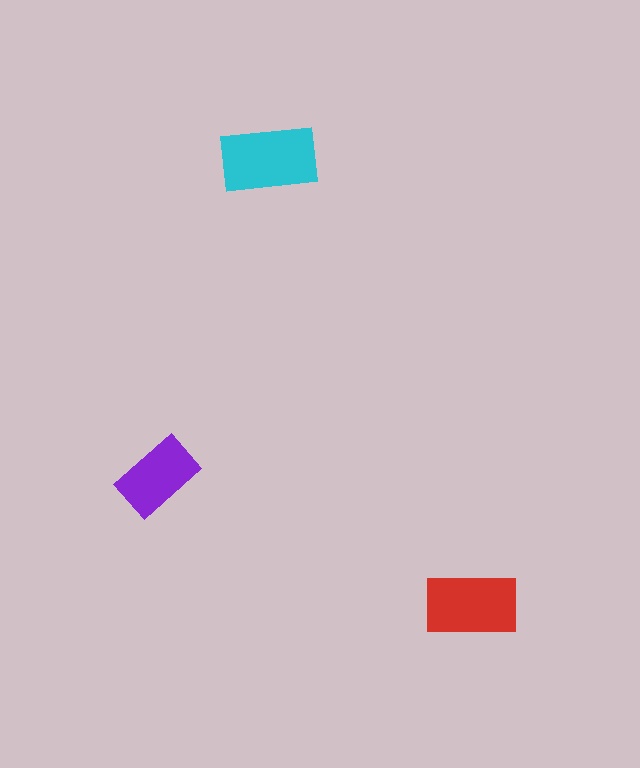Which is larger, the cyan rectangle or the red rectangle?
The cyan one.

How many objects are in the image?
There are 3 objects in the image.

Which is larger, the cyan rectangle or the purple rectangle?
The cyan one.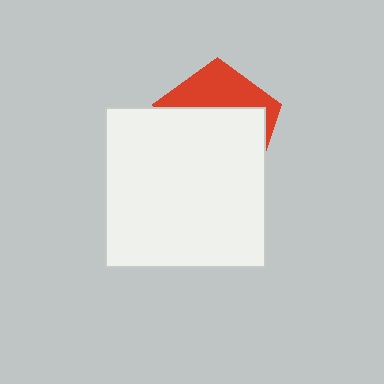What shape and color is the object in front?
The object in front is a white square.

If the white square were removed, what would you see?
You would see the complete red pentagon.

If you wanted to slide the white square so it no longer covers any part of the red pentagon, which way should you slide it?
Slide it down — that is the most direct way to separate the two shapes.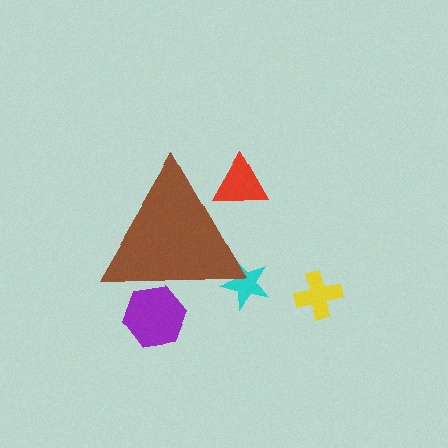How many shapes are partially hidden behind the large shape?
3 shapes are partially hidden.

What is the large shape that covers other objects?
A brown triangle.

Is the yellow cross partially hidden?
No, the yellow cross is fully visible.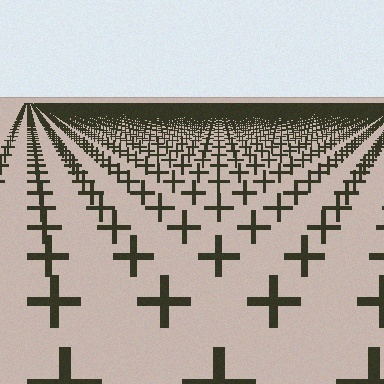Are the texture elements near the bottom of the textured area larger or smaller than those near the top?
Larger. Near the bottom, elements are closer to the viewer and appear at a bigger on-screen size.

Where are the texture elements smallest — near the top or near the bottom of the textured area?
Near the top.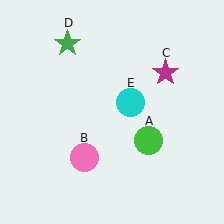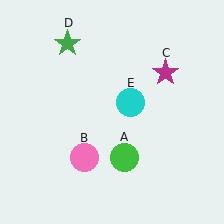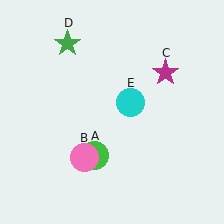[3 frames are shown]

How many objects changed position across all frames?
1 object changed position: green circle (object A).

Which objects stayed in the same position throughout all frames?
Pink circle (object B) and magenta star (object C) and green star (object D) and cyan circle (object E) remained stationary.